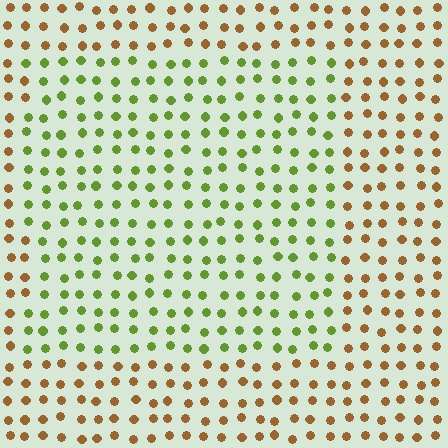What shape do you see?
I see a rectangle.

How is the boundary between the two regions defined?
The boundary is defined purely by a slight shift in hue (about 61 degrees). Spacing, size, and orientation are identical on both sides.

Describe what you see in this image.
The image is filled with small brown elements in a uniform arrangement. A rectangle-shaped region is visible where the elements are tinted to a slightly different hue, forming a subtle color boundary.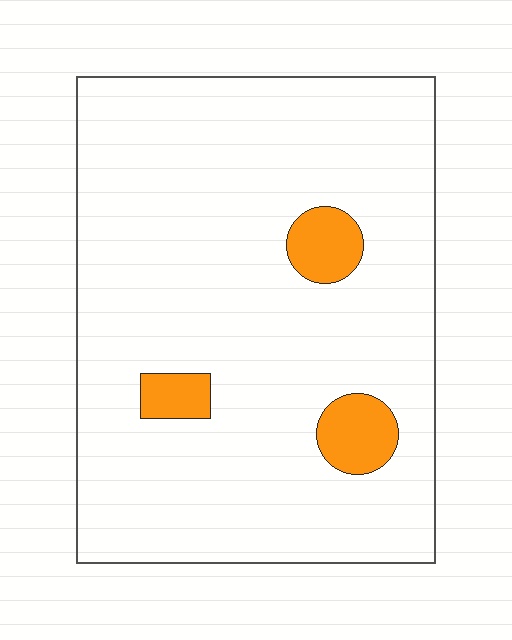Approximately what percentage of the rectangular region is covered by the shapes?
Approximately 10%.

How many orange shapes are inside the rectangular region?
3.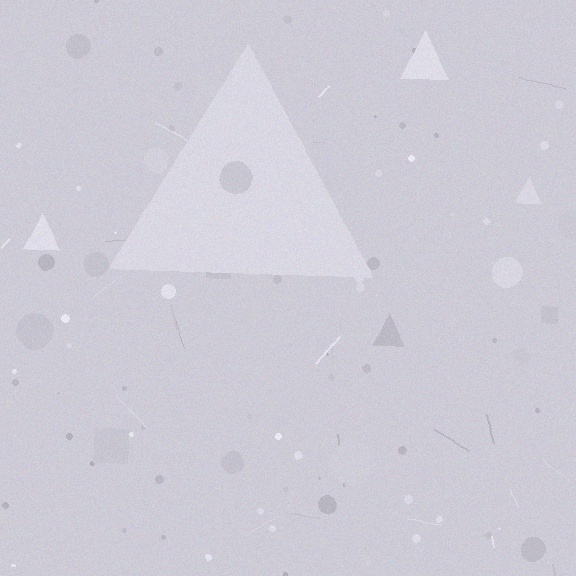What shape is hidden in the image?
A triangle is hidden in the image.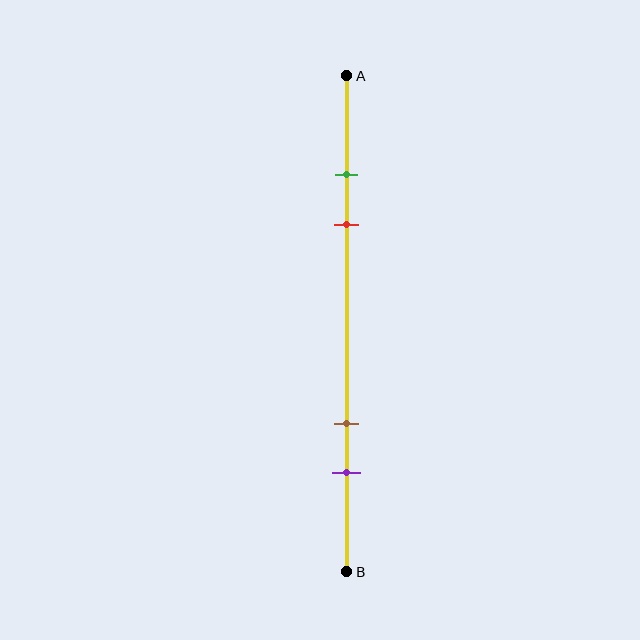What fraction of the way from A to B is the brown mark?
The brown mark is approximately 70% (0.7) of the way from A to B.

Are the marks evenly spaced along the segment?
No, the marks are not evenly spaced.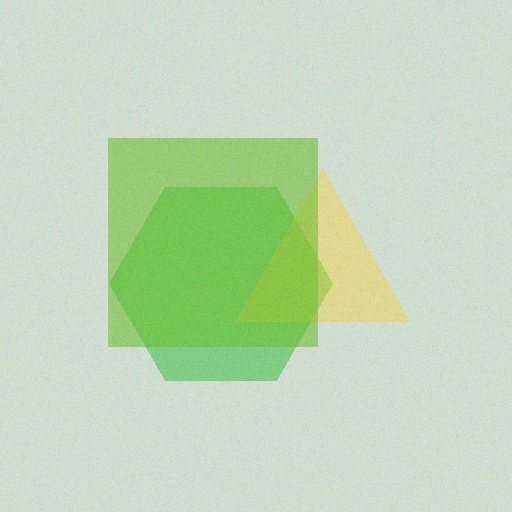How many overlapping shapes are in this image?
There are 3 overlapping shapes in the image.